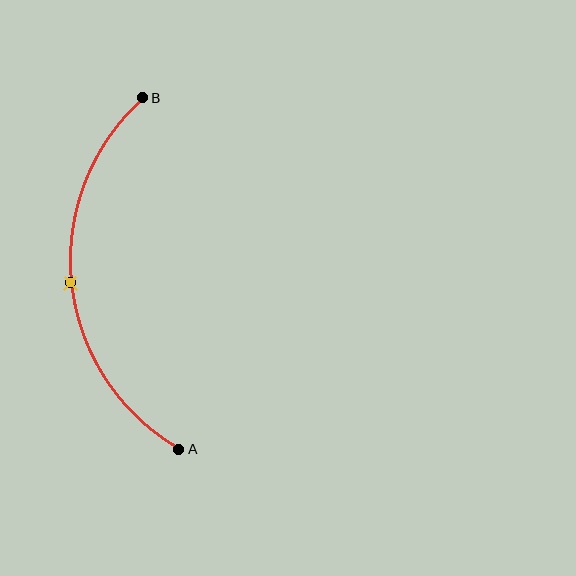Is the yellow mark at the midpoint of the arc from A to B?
Yes. The yellow mark lies on the arc at equal arc-length from both A and B — it is the arc midpoint.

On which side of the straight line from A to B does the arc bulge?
The arc bulges to the left of the straight line connecting A and B.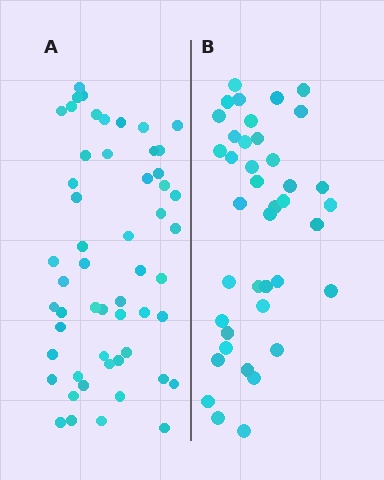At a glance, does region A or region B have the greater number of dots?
Region A (the left region) has more dots.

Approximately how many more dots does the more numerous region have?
Region A has approximately 15 more dots than region B.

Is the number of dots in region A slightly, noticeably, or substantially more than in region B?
Region A has noticeably more, but not dramatically so. The ratio is roughly 1.4 to 1.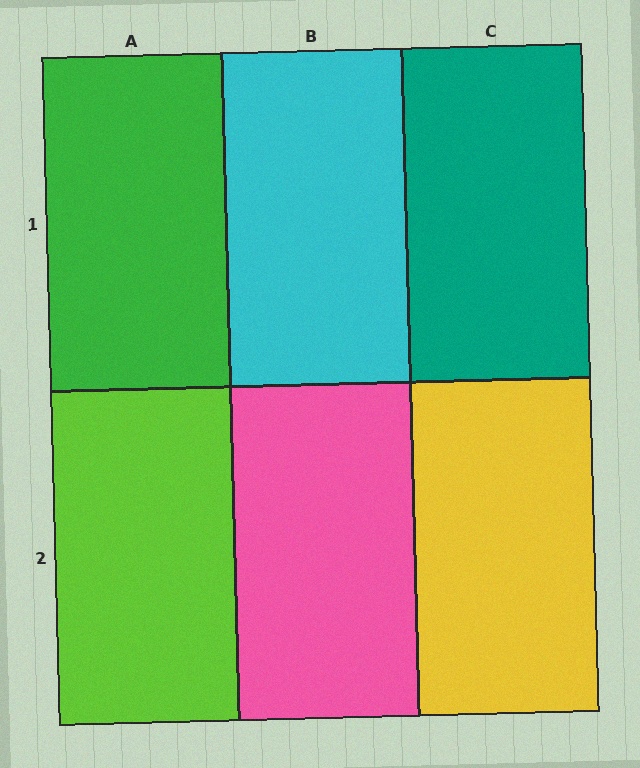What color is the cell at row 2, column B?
Pink.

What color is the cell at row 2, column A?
Lime.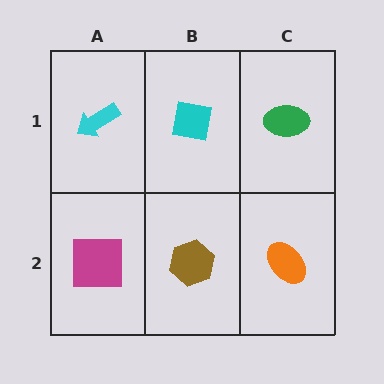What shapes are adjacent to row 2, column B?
A cyan square (row 1, column B), a magenta square (row 2, column A), an orange ellipse (row 2, column C).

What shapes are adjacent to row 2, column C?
A green ellipse (row 1, column C), a brown hexagon (row 2, column B).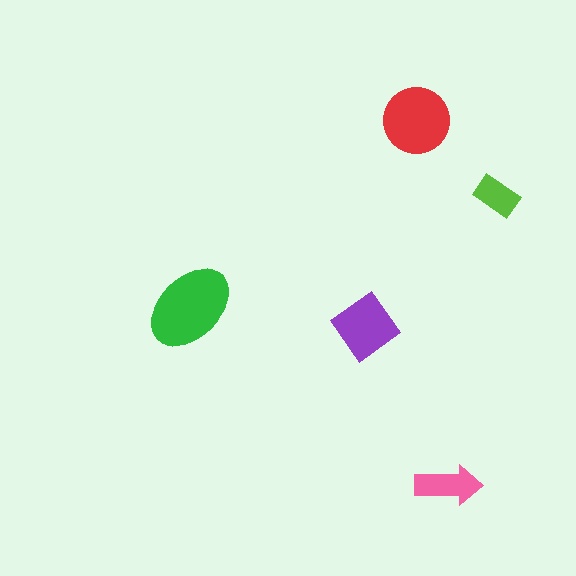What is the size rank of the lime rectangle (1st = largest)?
5th.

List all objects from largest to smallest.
The green ellipse, the red circle, the purple diamond, the pink arrow, the lime rectangle.